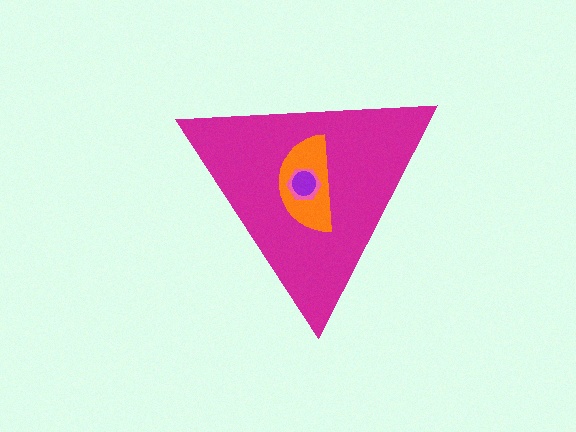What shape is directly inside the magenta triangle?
The orange semicircle.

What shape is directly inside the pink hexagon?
The purple circle.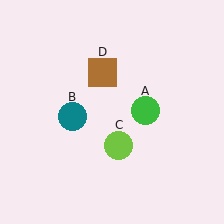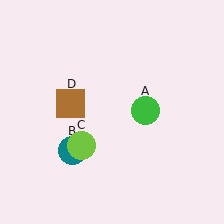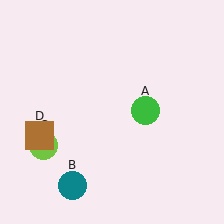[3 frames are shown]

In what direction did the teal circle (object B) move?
The teal circle (object B) moved down.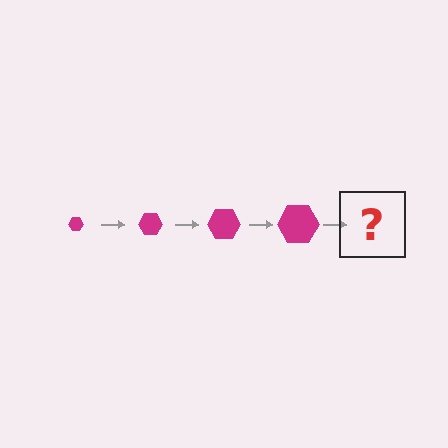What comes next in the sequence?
The next element should be a magenta hexagon, larger than the previous one.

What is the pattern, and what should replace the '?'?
The pattern is that the hexagon gets progressively larger each step. The '?' should be a magenta hexagon, larger than the previous one.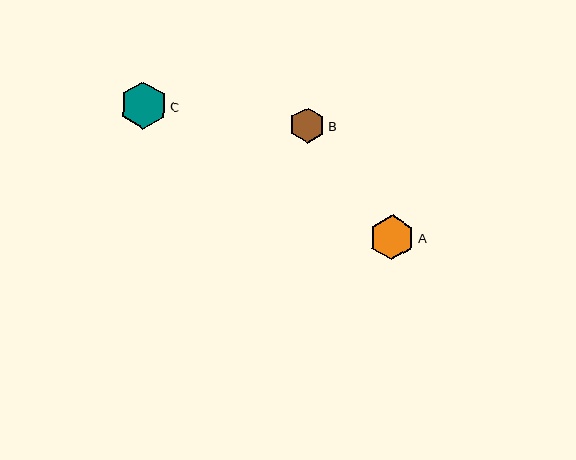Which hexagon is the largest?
Hexagon C is the largest with a size of approximately 47 pixels.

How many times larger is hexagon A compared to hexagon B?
Hexagon A is approximately 1.3 times the size of hexagon B.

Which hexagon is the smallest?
Hexagon B is the smallest with a size of approximately 36 pixels.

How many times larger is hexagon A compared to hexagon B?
Hexagon A is approximately 1.3 times the size of hexagon B.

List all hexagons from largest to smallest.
From largest to smallest: C, A, B.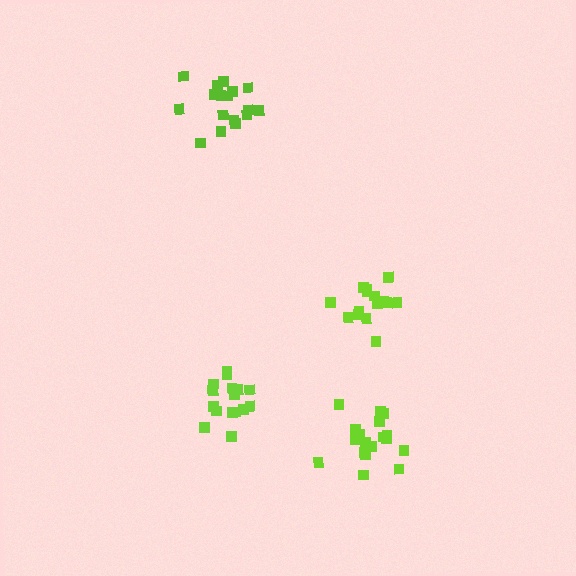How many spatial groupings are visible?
There are 4 spatial groupings.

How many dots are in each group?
Group 1: 17 dots, Group 2: 15 dots, Group 3: 19 dots, Group 4: 16 dots (67 total).